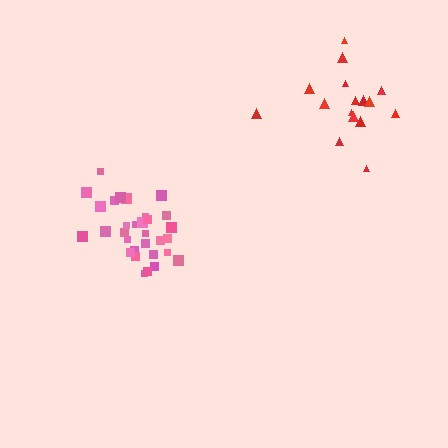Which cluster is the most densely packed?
Pink.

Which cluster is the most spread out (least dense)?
Red.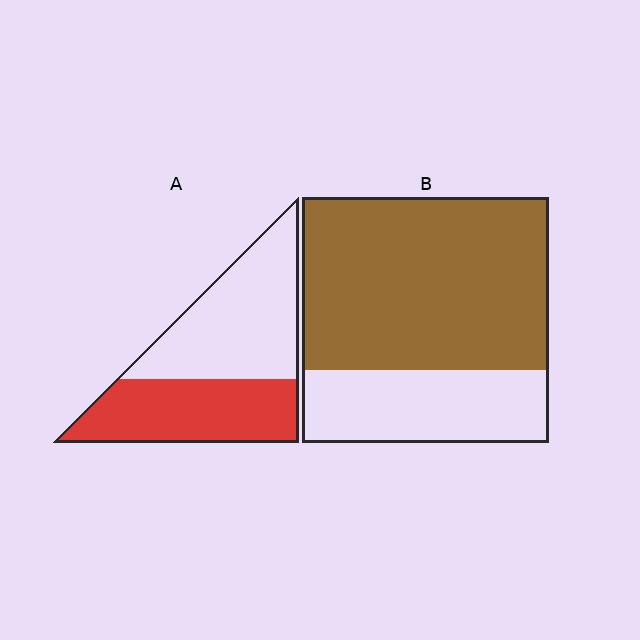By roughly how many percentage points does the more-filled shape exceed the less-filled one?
By roughly 25 percentage points (B over A).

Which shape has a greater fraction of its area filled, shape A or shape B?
Shape B.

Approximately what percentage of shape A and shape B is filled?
A is approximately 45% and B is approximately 70%.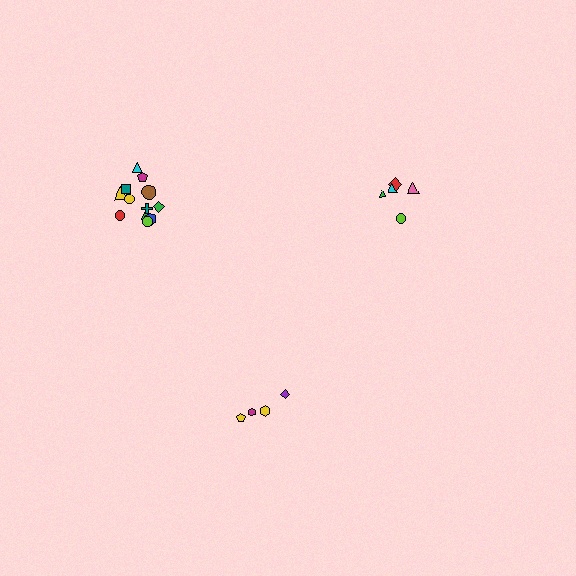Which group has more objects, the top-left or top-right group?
The top-left group.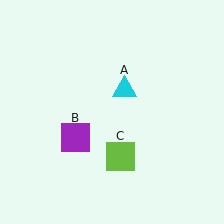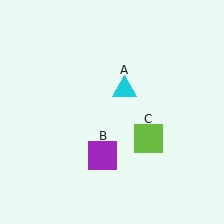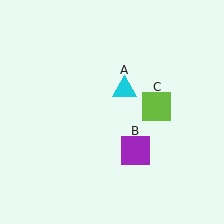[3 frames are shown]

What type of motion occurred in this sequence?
The purple square (object B), lime square (object C) rotated counterclockwise around the center of the scene.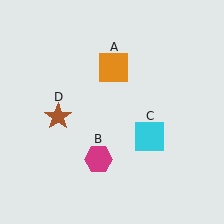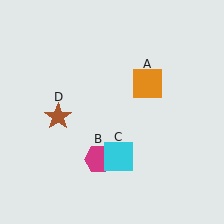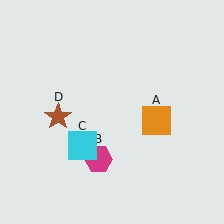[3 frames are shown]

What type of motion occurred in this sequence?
The orange square (object A), cyan square (object C) rotated clockwise around the center of the scene.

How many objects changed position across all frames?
2 objects changed position: orange square (object A), cyan square (object C).